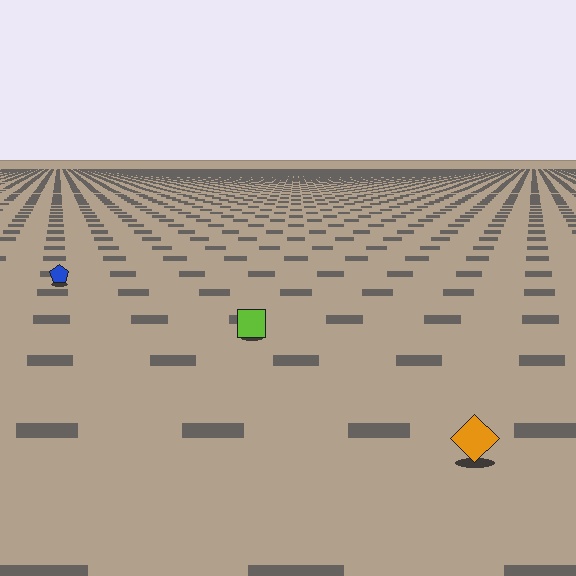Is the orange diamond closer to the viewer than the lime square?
Yes. The orange diamond is closer — you can tell from the texture gradient: the ground texture is coarser near it.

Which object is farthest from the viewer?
The blue pentagon is farthest from the viewer. It appears smaller and the ground texture around it is denser.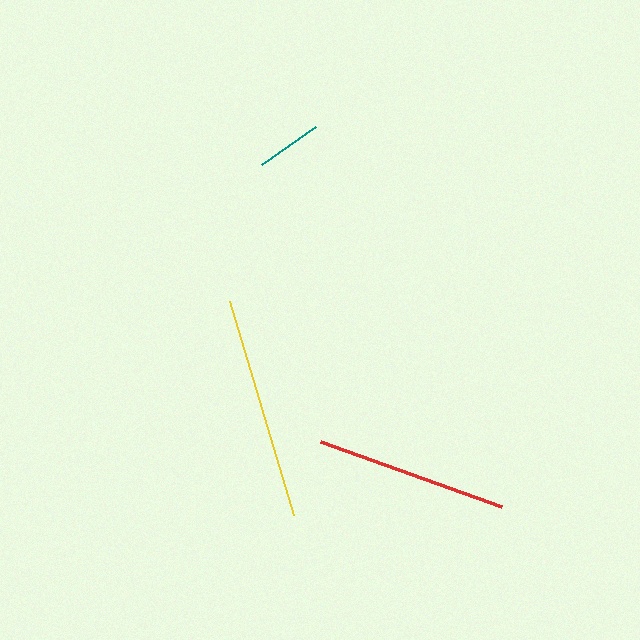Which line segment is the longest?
The yellow line is the longest at approximately 223 pixels.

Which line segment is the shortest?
The teal line is the shortest at approximately 66 pixels.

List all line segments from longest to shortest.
From longest to shortest: yellow, red, teal.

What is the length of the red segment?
The red segment is approximately 192 pixels long.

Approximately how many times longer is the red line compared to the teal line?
The red line is approximately 2.9 times the length of the teal line.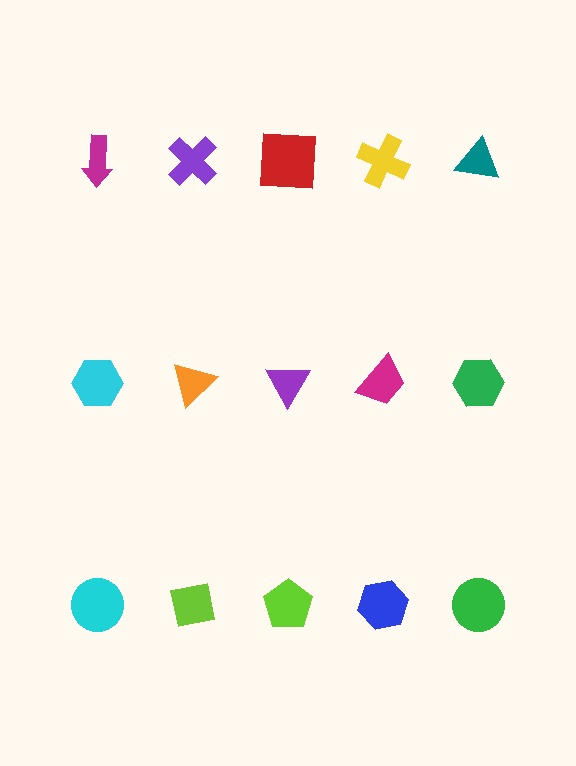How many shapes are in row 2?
5 shapes.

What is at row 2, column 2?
An orange triangle.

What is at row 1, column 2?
A purple cross.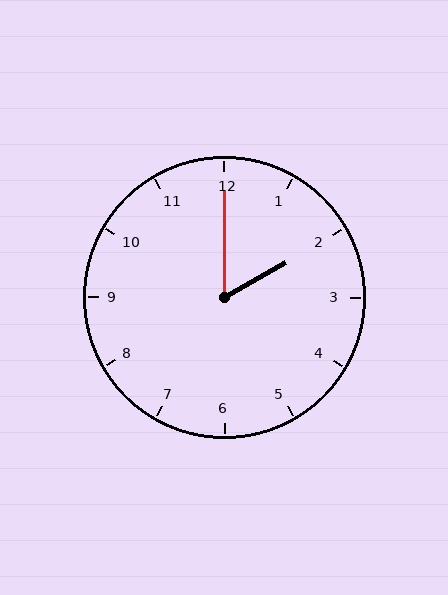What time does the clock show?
2:00.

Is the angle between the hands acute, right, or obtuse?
It is acute.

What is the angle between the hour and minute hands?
Approximately 60 degrees.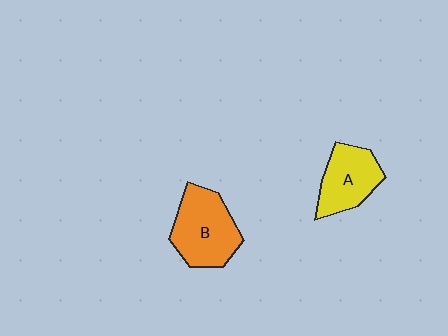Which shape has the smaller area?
Shape A (yellow).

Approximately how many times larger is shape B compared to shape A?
Approximately 1.3 times.